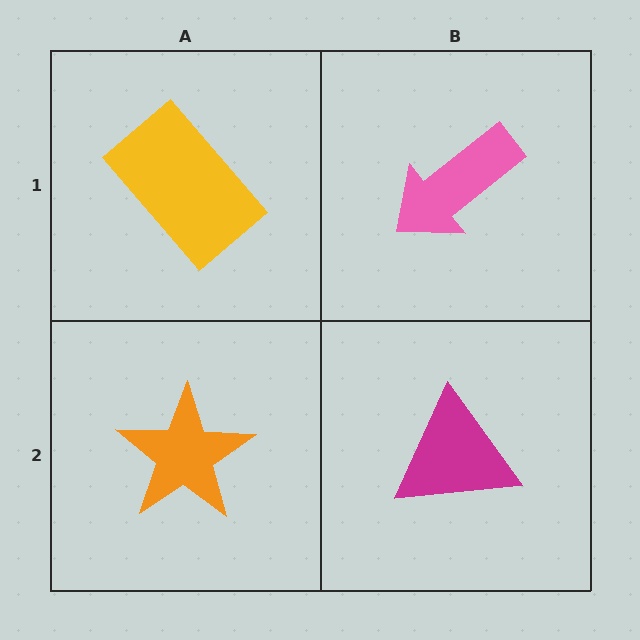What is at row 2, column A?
An orange star.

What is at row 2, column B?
A magenta triangle.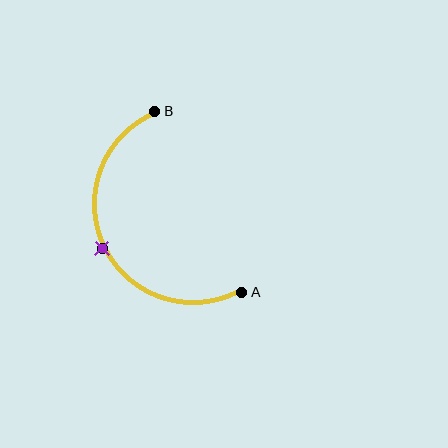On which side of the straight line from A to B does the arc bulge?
The arc bulges to the left of the straight line connecting A and B.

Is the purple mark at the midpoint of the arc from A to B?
Yes. The purple mark lies on the arc at equal arc-length from both A and B — it is the arc midpoint.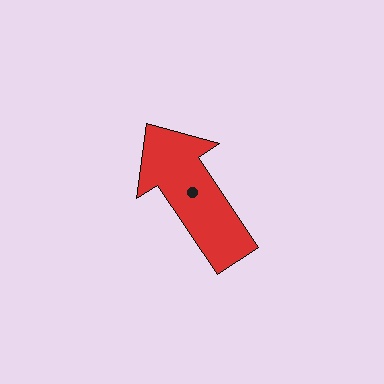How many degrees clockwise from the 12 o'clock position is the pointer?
Approximately 326 degrees.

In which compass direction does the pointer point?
Northwest.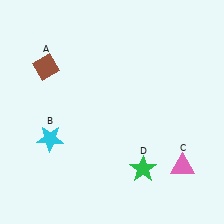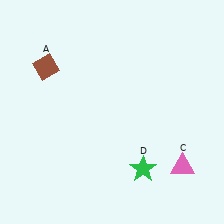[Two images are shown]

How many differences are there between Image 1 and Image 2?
There is 1 difference between the two images.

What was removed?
The cyan star (B) was removed in Image 2.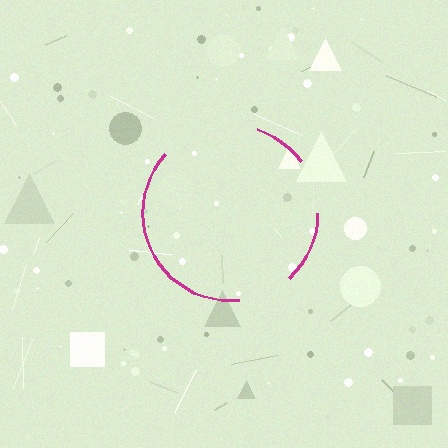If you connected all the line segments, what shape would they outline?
They would outline a circle.